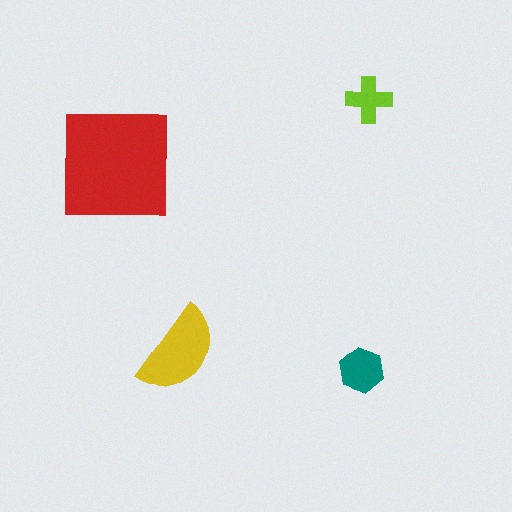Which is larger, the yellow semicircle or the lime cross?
The yellow semicircle.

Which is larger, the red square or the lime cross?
The red square.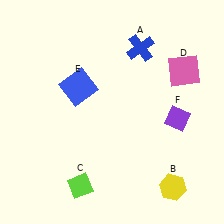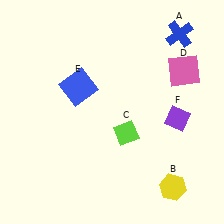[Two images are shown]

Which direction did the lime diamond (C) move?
The lime diamond (C) moved up.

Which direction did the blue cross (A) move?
The blue cross (A) moved right.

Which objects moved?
The objects that moved are: the blue cross (A), the lime diamond (C).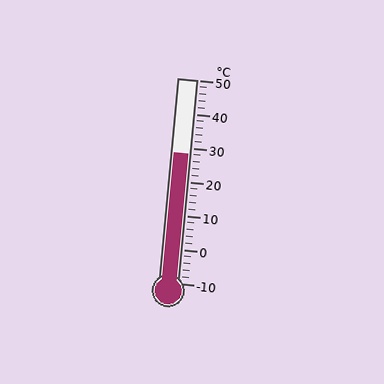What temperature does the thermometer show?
The thermometer shows approximately 28°C.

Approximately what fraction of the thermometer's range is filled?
The thermometer is filled to approximately 65% of its range.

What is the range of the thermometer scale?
The thermometer scale ranges from -10°C to 50°C.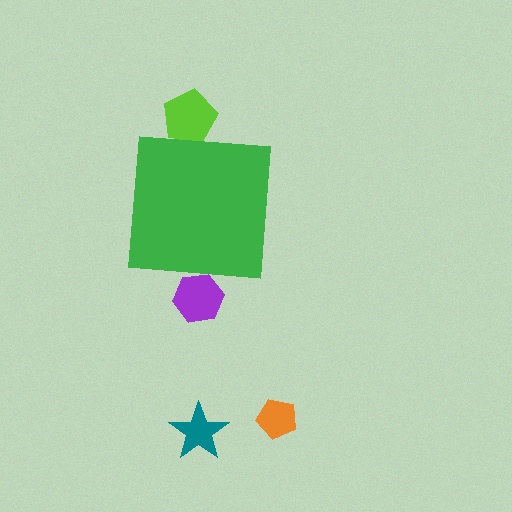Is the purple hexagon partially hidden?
Yes, the purple hexagon is partially hidden behind the green square.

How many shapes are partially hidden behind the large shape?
2 shapes are partially hidden.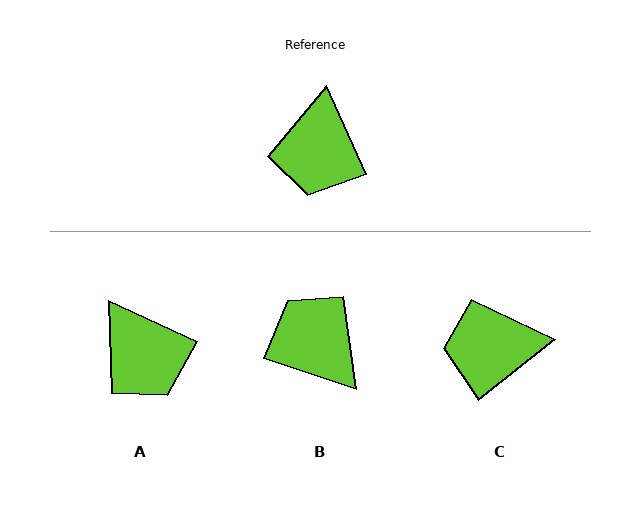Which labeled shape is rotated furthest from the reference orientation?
B, about 132 degrees away.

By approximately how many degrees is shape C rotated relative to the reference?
Approximately 76 degrees clockwise.